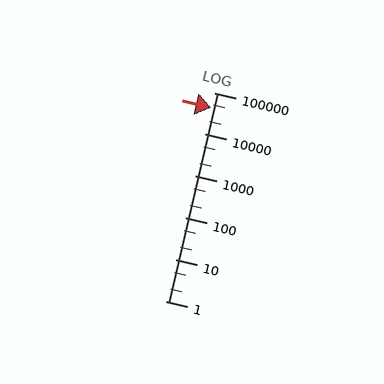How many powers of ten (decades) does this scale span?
The scale spans 5 decades, from 1 to 100000.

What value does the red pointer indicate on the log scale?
The pointer indicates approximately 43000.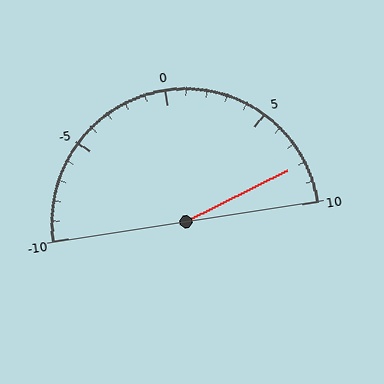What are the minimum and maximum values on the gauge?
The gauge ranges from -10 to 10.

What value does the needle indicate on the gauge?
The needle indicates approximately 8.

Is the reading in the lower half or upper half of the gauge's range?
The reading is in the upper half of the range (-10 to 10).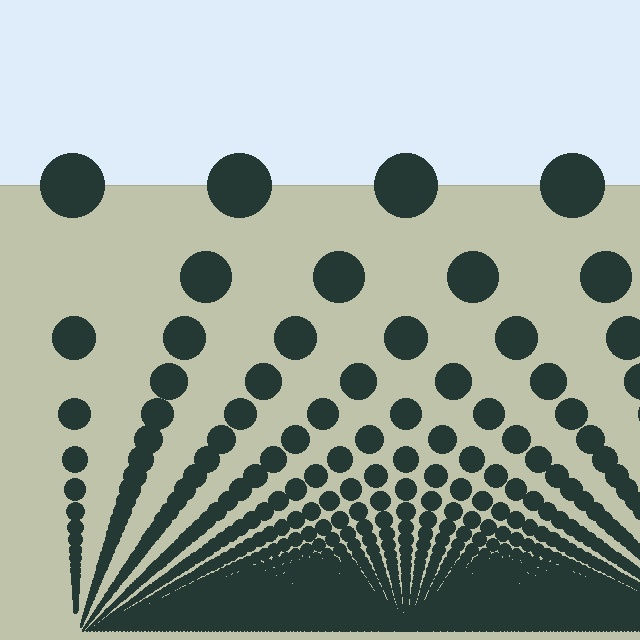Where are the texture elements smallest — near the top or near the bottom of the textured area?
Near the bottom.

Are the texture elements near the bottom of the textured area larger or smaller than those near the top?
Smaller. The gradient is inverted — elements near the bottom are smaller and denser.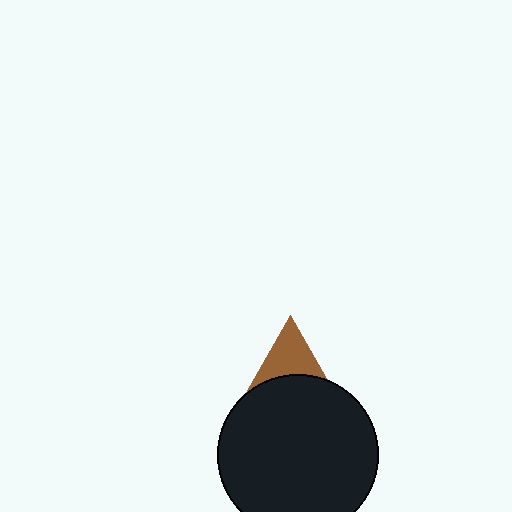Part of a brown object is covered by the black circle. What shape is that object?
It is a triangle.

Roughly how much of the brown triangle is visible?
About half of it is visible (roughly 46%).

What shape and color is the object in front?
The object in front is a black circle.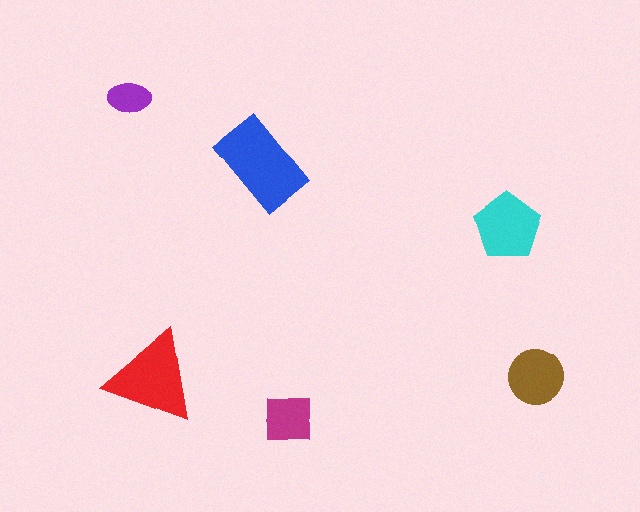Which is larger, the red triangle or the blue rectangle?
The blue rectangle.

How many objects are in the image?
There are 6 objects in the image.